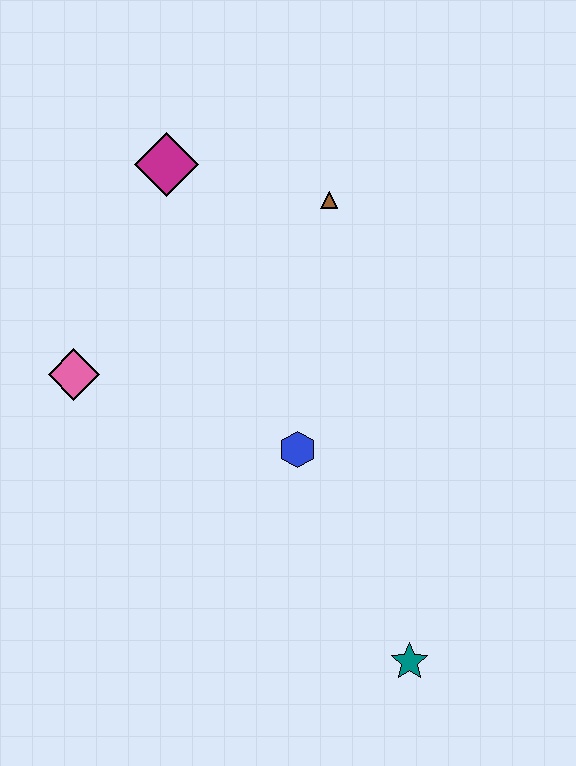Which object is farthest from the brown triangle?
The teal star is farthest from the brown triangle.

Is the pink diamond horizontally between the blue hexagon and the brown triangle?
No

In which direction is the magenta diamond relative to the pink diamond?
The magenta diamond is above the pink diamond.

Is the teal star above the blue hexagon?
No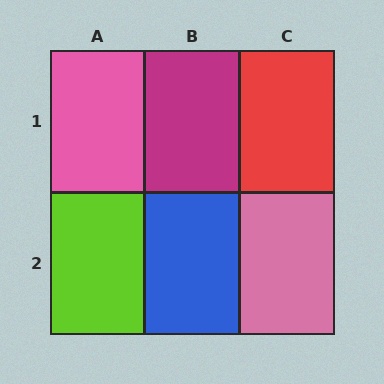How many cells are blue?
1 cell is blue.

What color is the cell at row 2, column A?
Lime.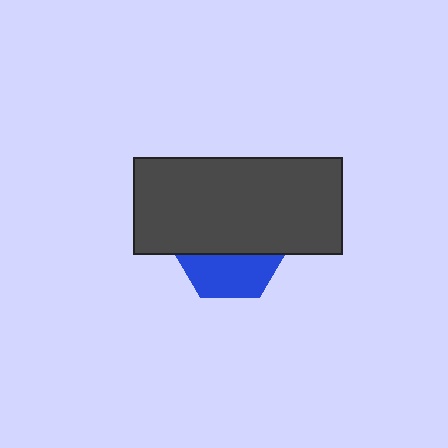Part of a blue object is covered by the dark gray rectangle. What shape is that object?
It is a hexagon.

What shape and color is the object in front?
The object in front is a dark gray rectangle.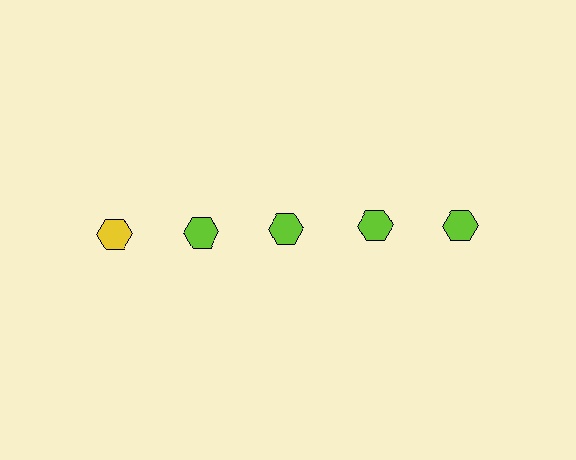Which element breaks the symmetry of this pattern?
The yellow hexagon in the top row, leftmost column breaks the symmetry. All other shapes are lime hexagons.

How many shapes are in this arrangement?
There are 5 shapes arranged in a grid pattern.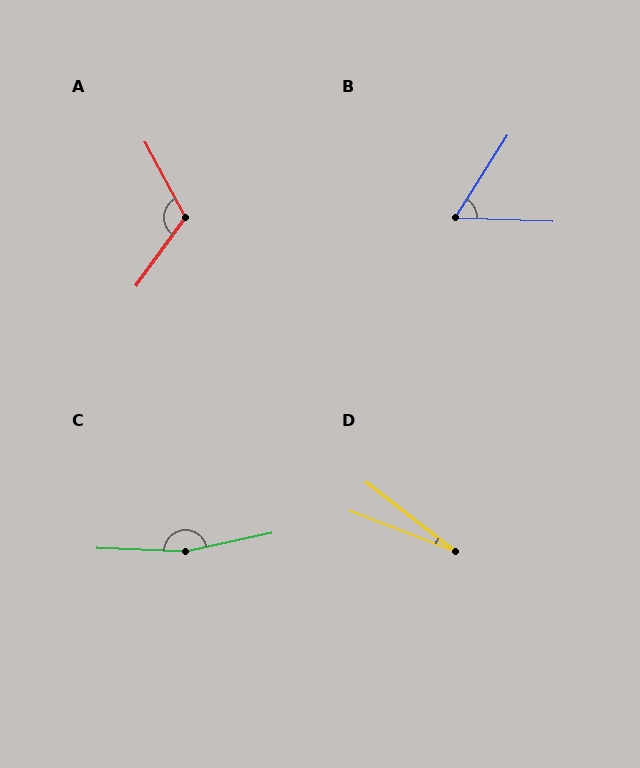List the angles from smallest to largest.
D (17°), B (60°), A (116°), C (165°).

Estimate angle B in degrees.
Approximately 60 degrees.